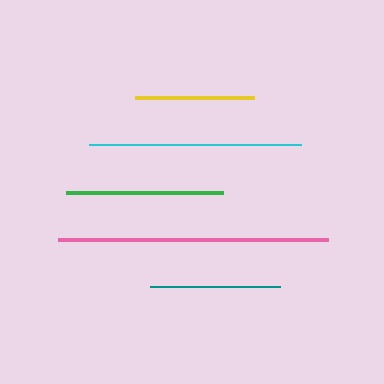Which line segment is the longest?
The pink line is the longest at approximately 270 pixels.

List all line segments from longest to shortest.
From longest to shortest: pink, cyan, green, teal, yellow.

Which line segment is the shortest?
The yellow line is the shortest at approximately 119 pixels.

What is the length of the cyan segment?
The cyan segment is approximately 212 pixels long.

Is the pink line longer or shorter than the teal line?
The pink line is longer than the teal line.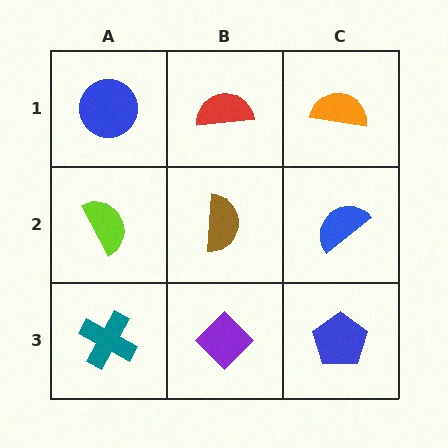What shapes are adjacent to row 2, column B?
A red semicircle (row 1, column B), a purple diamond (row 3, column B), a lime semicircle (row 2, column A), a blue semicircle (row 2, column C).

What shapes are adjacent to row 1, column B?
A brown semicircle (row 2, column B), a blue circle (row 1, column A), an orange semicircle (row 1, column C).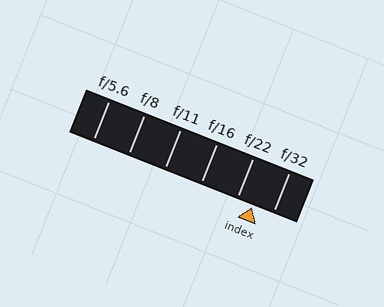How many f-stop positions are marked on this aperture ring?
There are 6 f-stop positions marked.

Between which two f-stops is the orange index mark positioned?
The index mark is between f/22 and f/32.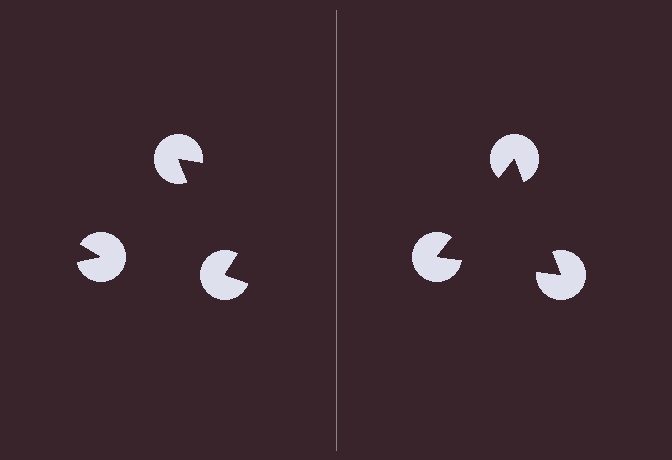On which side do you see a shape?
An illusory triangle appears on the right side. On the left side the wedge cuts are rotated, so no coherent shape forms.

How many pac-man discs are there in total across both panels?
6 — 3 on each side.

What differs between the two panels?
The pac-man discs are positioned identically on both sides; only the wedge orientations differ. On the right they align to a triangle; on the left they are misaligned.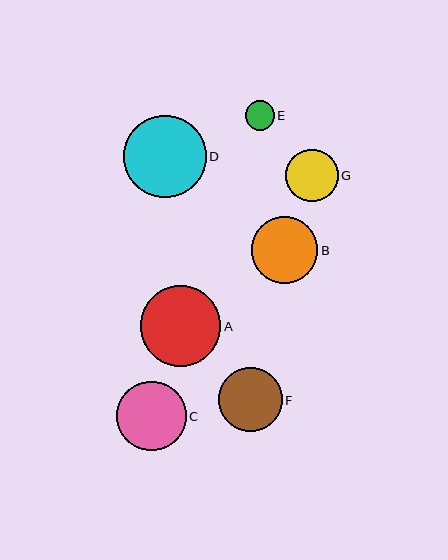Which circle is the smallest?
Circle E is the smallest with a size of approximately 29 pixels.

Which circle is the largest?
Circle D is the largest with a size of approximately 82 pixels.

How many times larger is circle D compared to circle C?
Circle D is approximately 1.2 times the size of circle C.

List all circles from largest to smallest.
From largest to smallest: D, A, C, B, F, G, E.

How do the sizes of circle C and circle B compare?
Circle C and circle B are approximately the same size.